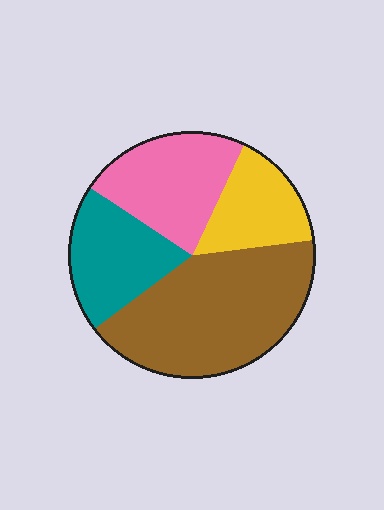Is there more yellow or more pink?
Pink.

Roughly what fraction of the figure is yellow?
Yellow covers 16% of the figure.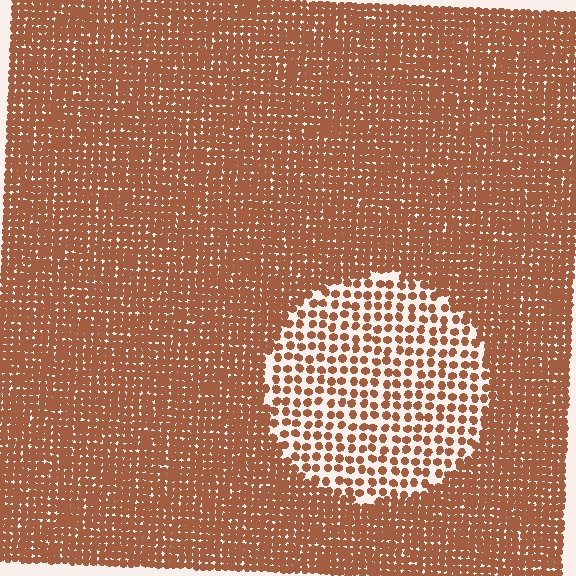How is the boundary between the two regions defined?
The boundary is defined by a change in element density (approximately 2.3x ratio). All elements are the same color, size, and shape.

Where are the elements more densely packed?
The elements are more densely packed outside the circle boundary.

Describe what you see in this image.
The image contains small brown elements arranged at two different densities. A circle-shaped region is visible where the elements are less densely packed than the surrounding area.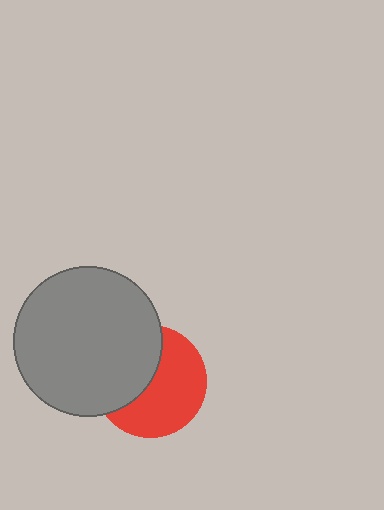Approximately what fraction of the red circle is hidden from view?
Roughly 43% of the red circle is hidden behind the gray circle.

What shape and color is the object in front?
The object in front is a gray circle.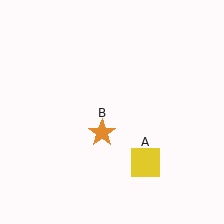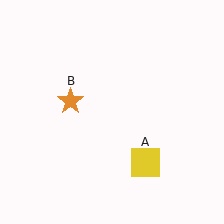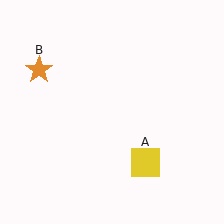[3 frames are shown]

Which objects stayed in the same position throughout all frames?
Yellow square (object A) remained stationary.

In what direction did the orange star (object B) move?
The orange star (object B) moved up and to the left.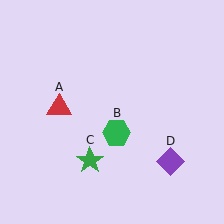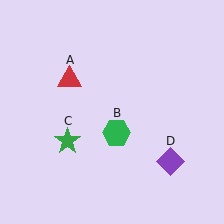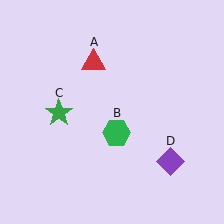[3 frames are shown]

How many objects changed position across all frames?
2 objects changed position: red triangle (object A), green star (object C).